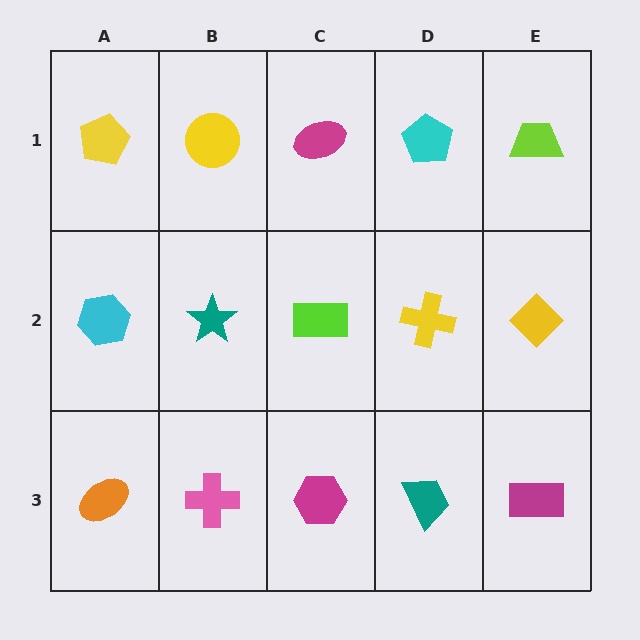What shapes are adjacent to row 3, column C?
A lime rectangle (row 2, column C), a pink cross (row 3, column B), a teal trapezoid (row 3, column D).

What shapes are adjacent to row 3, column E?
A yellow diamond (row 2, column E), a teal trapezoid (row 3, column D).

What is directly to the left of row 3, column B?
An orange ellipse.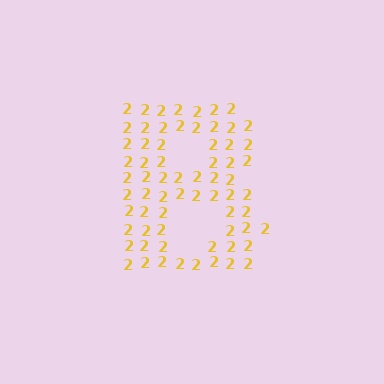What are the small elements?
The small elements are digit 2's.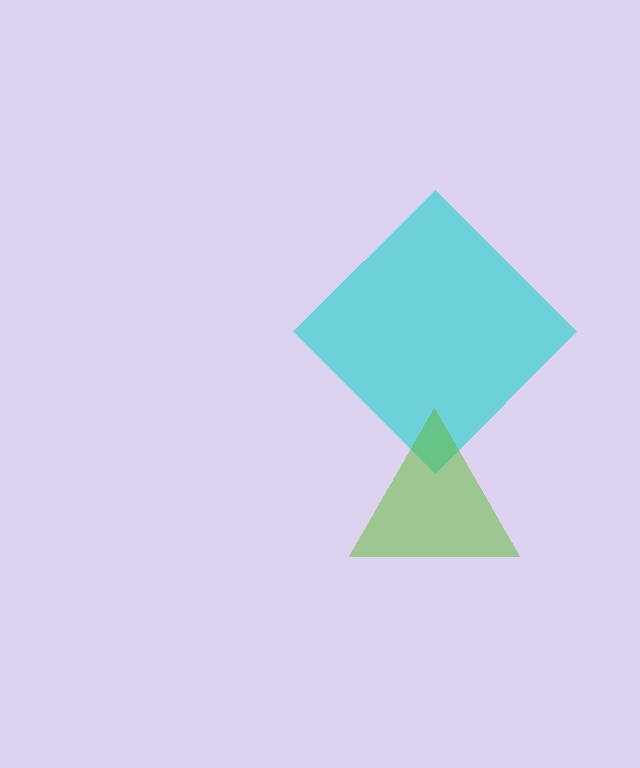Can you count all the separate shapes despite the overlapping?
Yes, there are 2 separate shapes.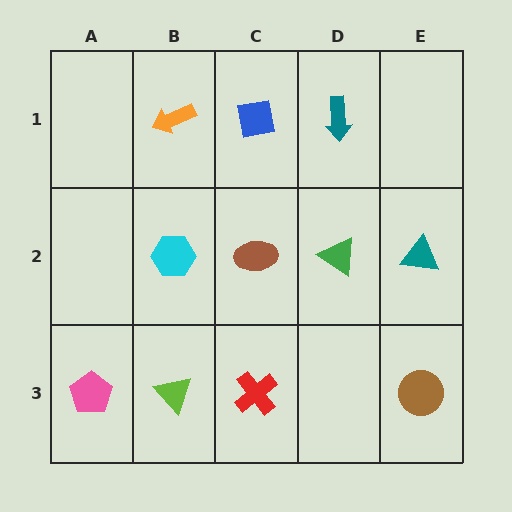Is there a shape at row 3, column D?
No, that cell is empty.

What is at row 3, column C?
A red cross.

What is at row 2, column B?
A cyan hexagon.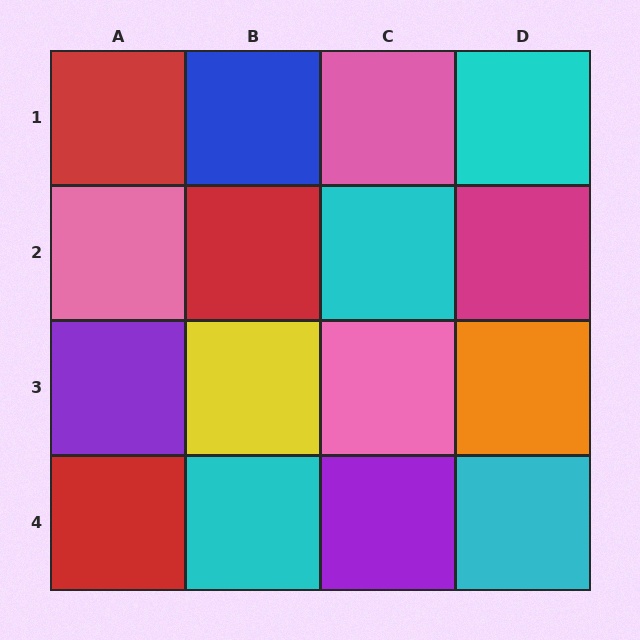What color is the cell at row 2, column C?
Cyan.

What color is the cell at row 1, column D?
Cyan.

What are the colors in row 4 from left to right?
Red, cyan, purple, cyan.